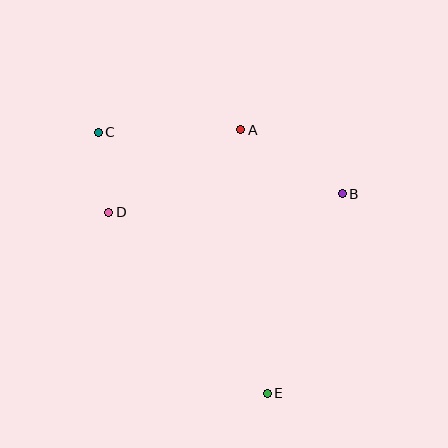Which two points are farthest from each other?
Points C and E are farthest from each other.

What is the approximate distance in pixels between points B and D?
The distance between B and D is approximately 234 pixels.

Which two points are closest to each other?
Points C and D are closest to each other.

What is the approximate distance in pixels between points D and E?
The distance between D and E is approximately 241 pixels.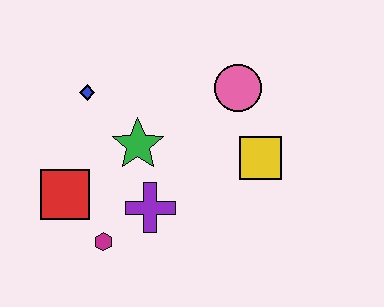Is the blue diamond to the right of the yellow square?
No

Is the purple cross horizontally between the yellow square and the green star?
Yes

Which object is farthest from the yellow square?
The red square is farthest from the yellow square.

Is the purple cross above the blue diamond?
No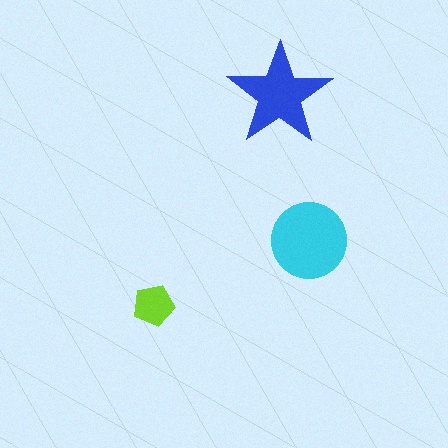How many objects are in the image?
There are 3 objects in the image.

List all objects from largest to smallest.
The cyan circle, the blue star, the lime pentagon.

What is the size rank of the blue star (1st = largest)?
2nd.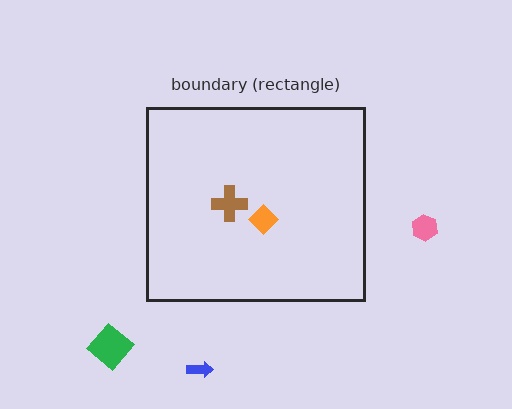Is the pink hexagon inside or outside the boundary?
Outside.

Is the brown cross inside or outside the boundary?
Inside.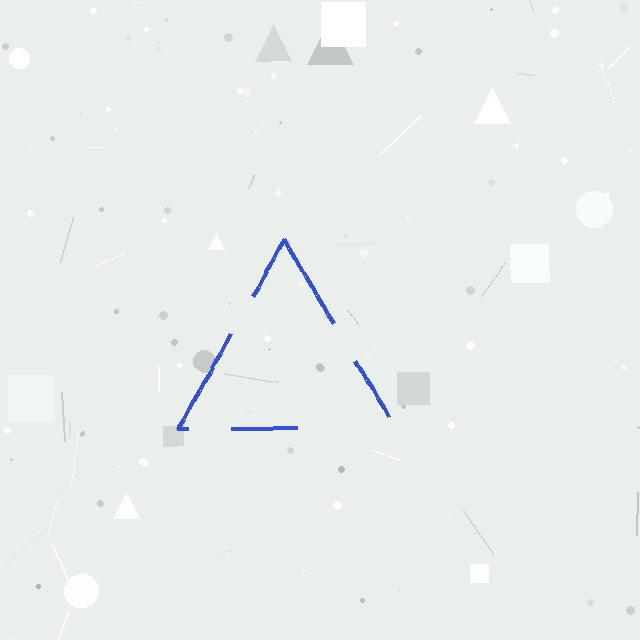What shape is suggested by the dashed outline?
The dashed outline suggests a triangle.